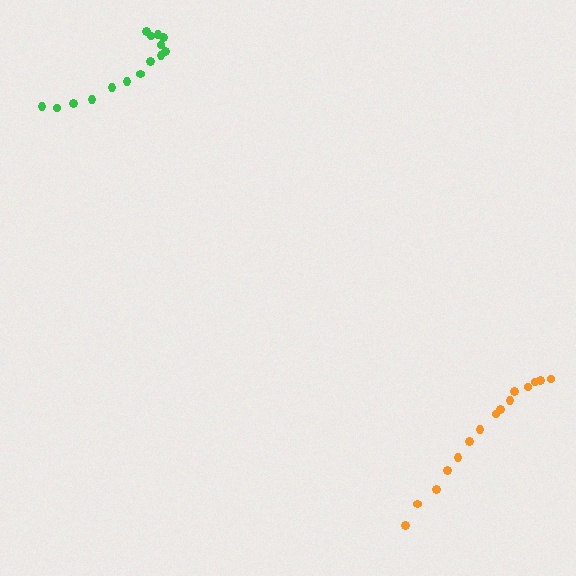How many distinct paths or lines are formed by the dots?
There are 2 distinct paths.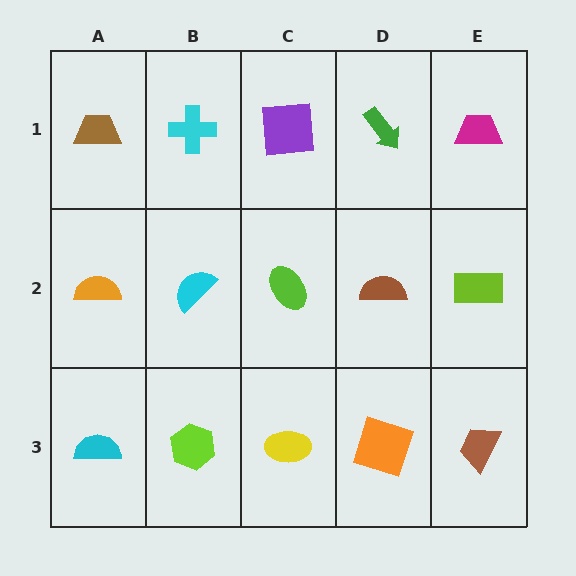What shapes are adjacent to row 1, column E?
A lime rectangle (row 2, column E), a green arrow (row 1, column D).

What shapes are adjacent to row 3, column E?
A lime rectangle (row 2, column E), an orange square (row 3, column D).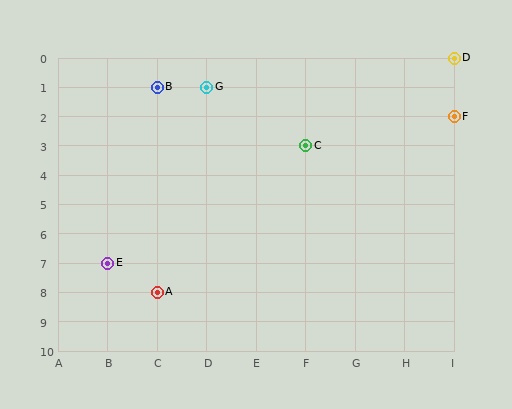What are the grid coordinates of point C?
Point C is at grid coordinates (F, 3).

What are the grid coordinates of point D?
Point D is at grid coordinates (I, 0).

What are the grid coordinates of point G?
Point G is at grid coordinates (D, 1).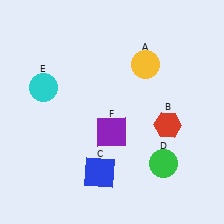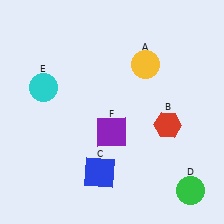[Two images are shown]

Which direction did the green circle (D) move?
The green circle (D) moved down.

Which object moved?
The green circle (D) moved down.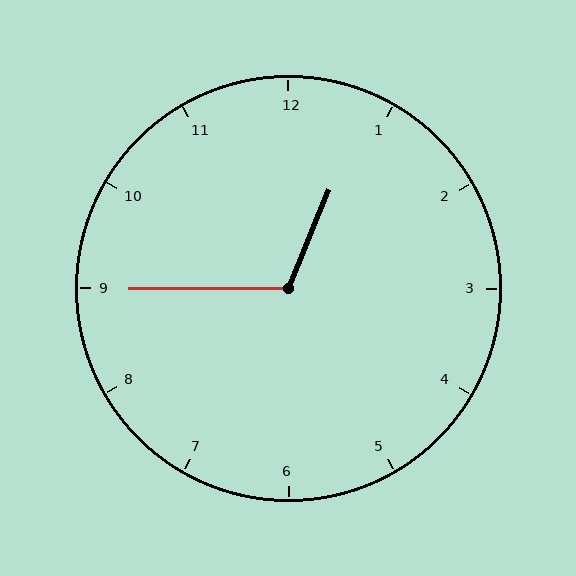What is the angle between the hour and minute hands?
Approximately 112 degrees.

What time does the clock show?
12:45.